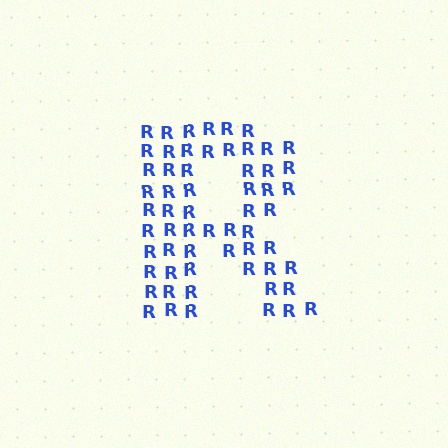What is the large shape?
The large shape is the letter R.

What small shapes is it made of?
It is made of small letter R's.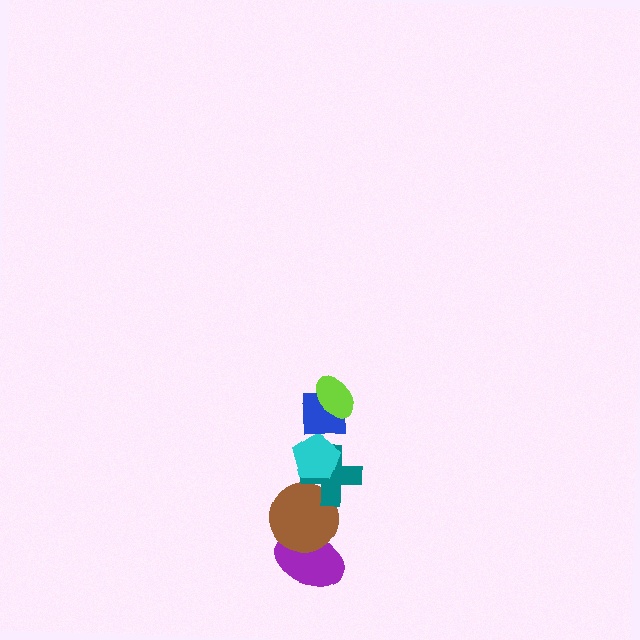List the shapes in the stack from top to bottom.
From top to bottom: the lime ellipse, the blue square, the cyan pentagon, the teal cross, the brown circle, the purple ellipse.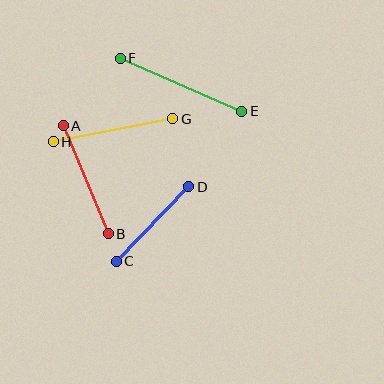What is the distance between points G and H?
The distance is approximately 122 pixels.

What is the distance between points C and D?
The distance is approximately 104 pixels.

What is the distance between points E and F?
The distance is approximately 133 pixels.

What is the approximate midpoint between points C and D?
The midpoint is at approximately (152, 224) pixels.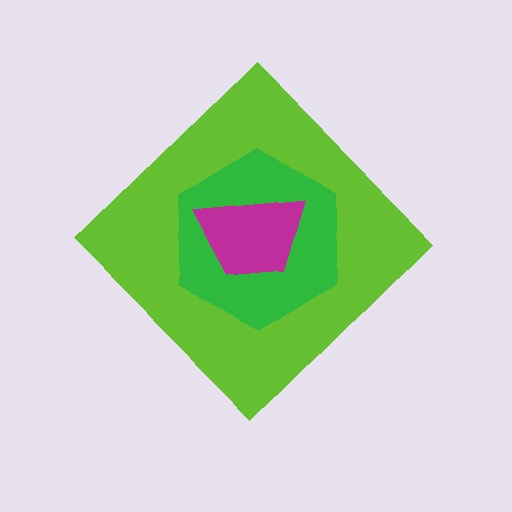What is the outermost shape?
The lime diamond.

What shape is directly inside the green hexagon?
The magenta trapezoid.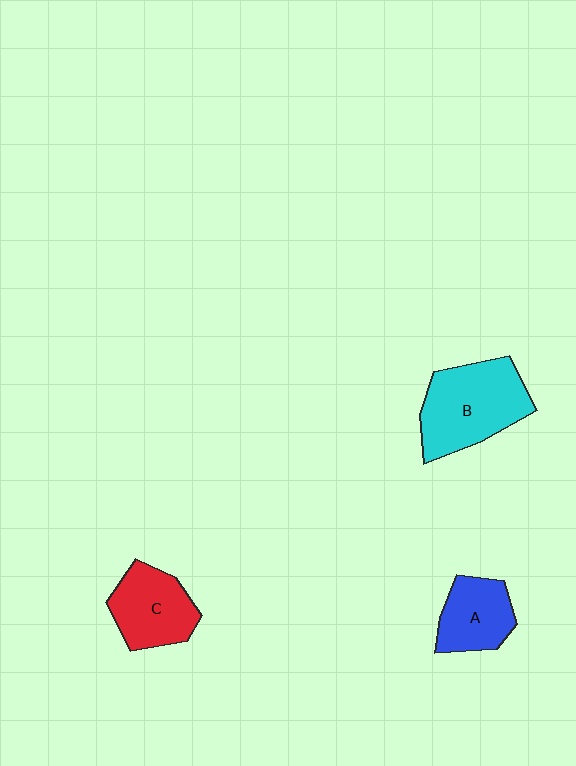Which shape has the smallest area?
Shape A (blue).